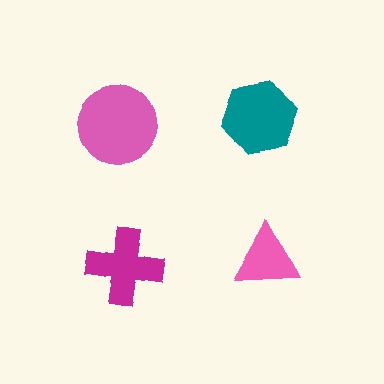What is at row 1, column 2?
A teal hexagon.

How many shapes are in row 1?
2 shapes.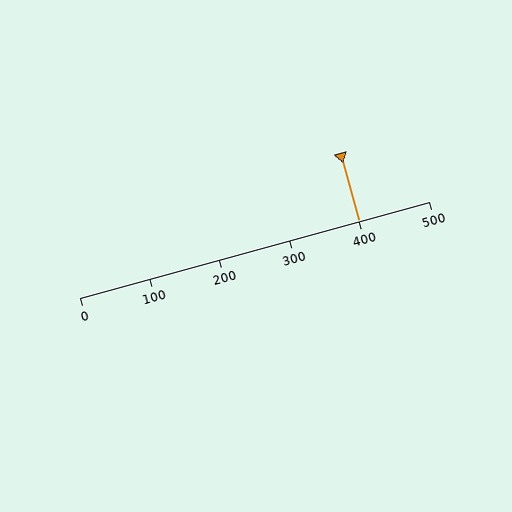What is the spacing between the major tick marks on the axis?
The major ticks are spaced 100 apart.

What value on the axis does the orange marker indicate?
The marker indicates approximately 400.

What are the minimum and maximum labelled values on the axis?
The axis runs from 0 to 500.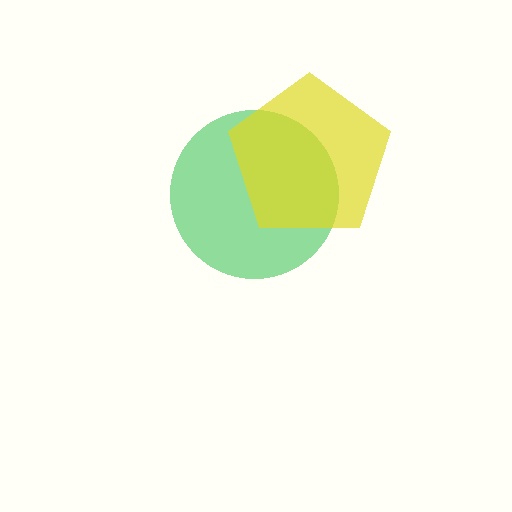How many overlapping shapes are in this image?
There are 2 overlapping shapes in the image.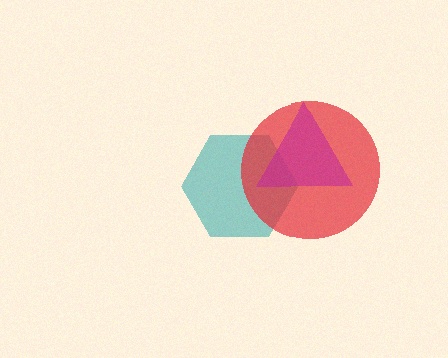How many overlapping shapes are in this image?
There are 3 overlapping shapes in the image.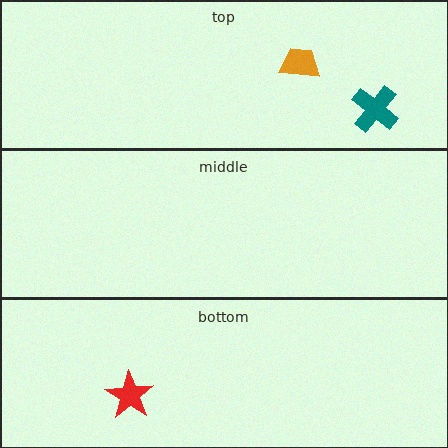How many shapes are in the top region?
2.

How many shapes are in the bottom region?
1.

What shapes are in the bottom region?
The red star.